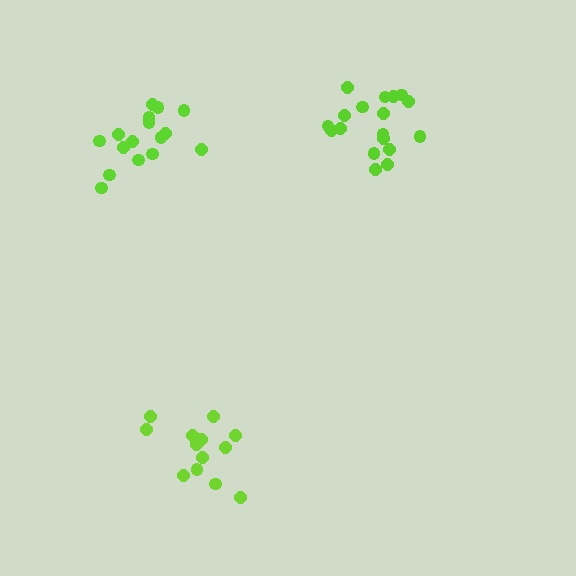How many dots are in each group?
Group 1: 16 dots, Group 2: 13 dots, Group 3: 18 dots (47 total).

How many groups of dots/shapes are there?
There are 3 groups.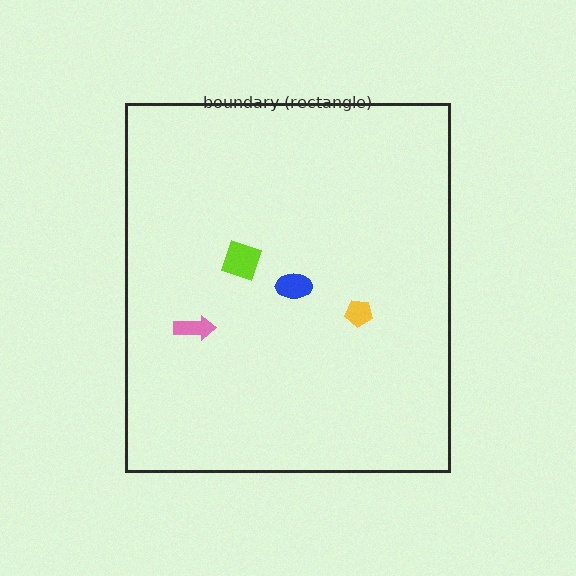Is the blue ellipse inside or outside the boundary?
Inside.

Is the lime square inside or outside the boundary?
Inside.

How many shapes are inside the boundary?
4 inside, 0 outside.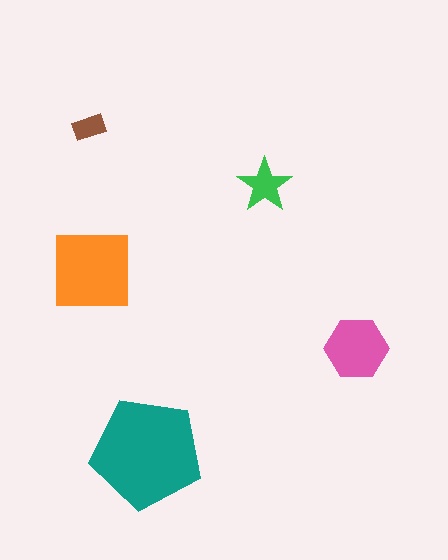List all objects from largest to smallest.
The teal pentagon, the orange square, the pink hexagon, the green star, the brown rectangle.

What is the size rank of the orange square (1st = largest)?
2nd.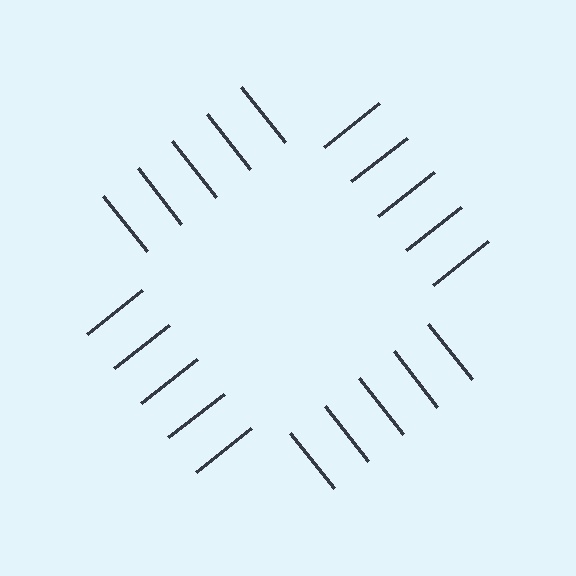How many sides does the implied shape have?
4 sides — the line-ends trace a square.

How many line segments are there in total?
20 — 5 along each of the 4 edges.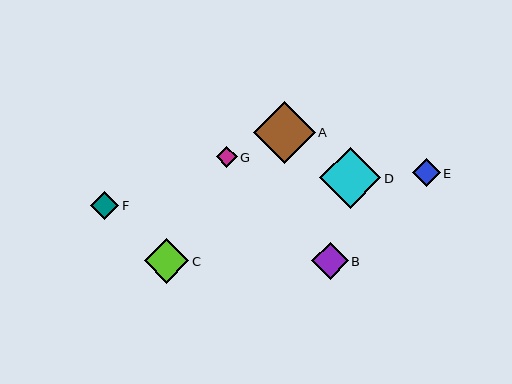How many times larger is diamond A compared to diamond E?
Diamond A is approximately 2.2 times the size of diamond E.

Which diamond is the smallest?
Diamond G is the smallest with a size of approximately 21 pixels.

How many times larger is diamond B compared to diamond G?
Diamond B is approximately 1.8 times the size of diamond G.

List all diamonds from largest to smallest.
From largest to smallest: A, D, C, B, F, E, G.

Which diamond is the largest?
Diamond A is the largest with a size of approximately 62 pixels.